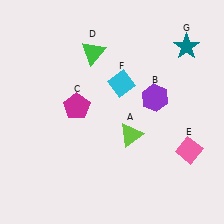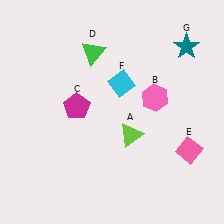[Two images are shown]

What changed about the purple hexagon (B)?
In Image 1, B is purple. In Image 2, it changed to pink.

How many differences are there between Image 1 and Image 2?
There is 1 difference between the two images.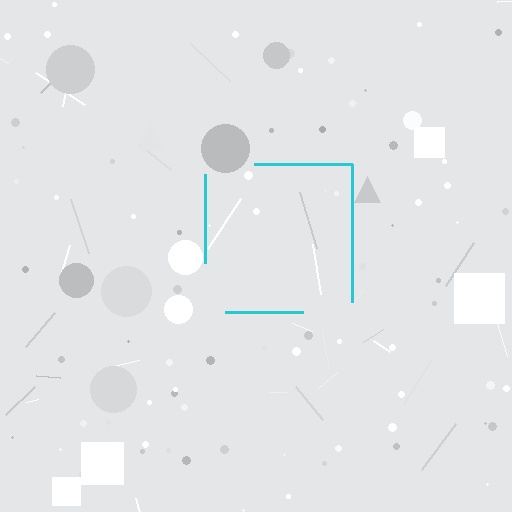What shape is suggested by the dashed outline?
The dashed outline suggests a square.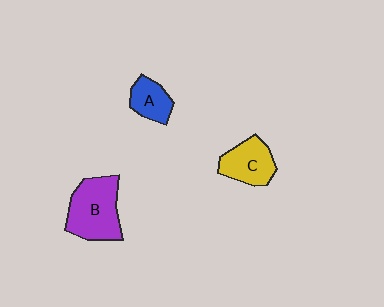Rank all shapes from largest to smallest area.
From largest to smallest: B (purple), C (yellow), A (blue).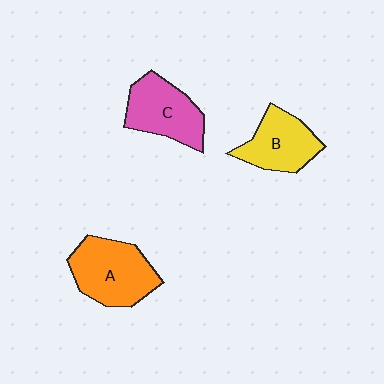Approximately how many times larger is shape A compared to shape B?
Approximately 1.3 times.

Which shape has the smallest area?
Shape B (yellow).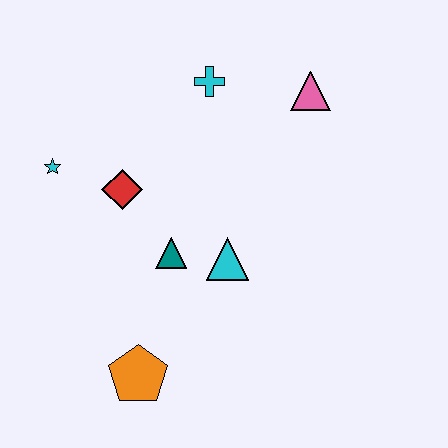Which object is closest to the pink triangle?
The cyan cross is closest to the pink triangle.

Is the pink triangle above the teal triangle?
Yes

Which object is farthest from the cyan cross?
The orange pentagon is farthest from the cyan cross.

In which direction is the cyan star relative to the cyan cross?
The cyan star is to the left of the cyan cross.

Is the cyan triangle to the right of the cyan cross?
Yes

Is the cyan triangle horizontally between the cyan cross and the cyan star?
No